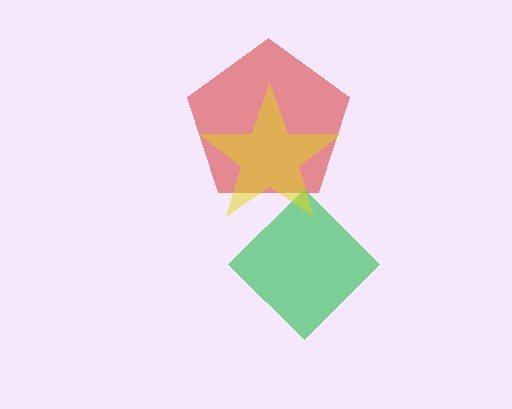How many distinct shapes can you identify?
There are 3 distinct shapes: a red pentagon, a green diamond, a yellow star.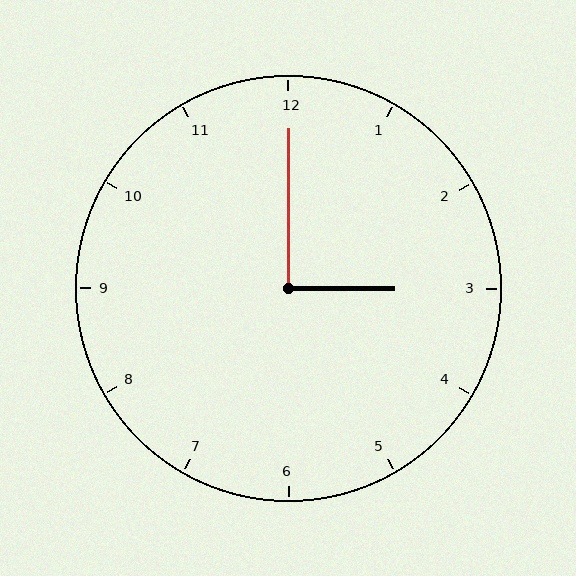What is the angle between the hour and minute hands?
Approximately 90 degrees.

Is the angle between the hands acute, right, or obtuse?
It is right.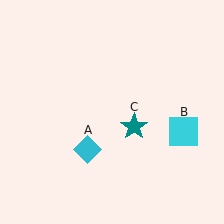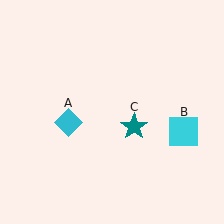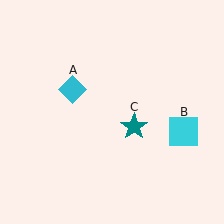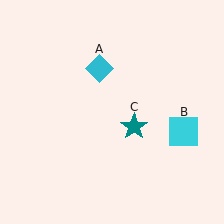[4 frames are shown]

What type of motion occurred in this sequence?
The cyan diamond (object A) rotated clockwise around the center of the scene.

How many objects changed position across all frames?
1 object changed position: cyan diamond (object A).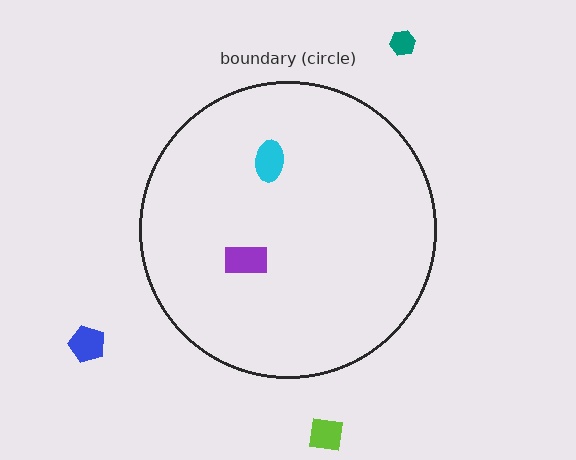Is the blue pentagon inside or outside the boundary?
Outside.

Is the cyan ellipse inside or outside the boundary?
Inside.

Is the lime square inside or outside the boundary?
Outside.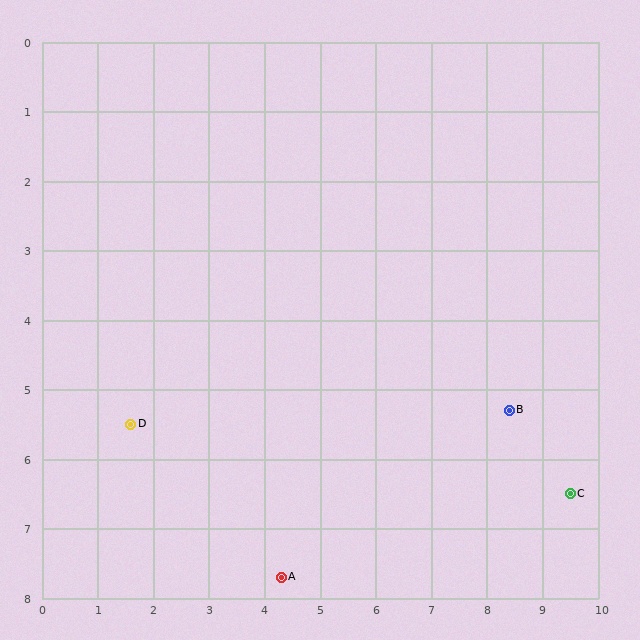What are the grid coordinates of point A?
Point A is at approximately (4.3, 7.7).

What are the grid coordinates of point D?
Point D is at approximately (1.6, 5.5).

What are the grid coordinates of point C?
Point C is at approximately (9.5, 6.5).